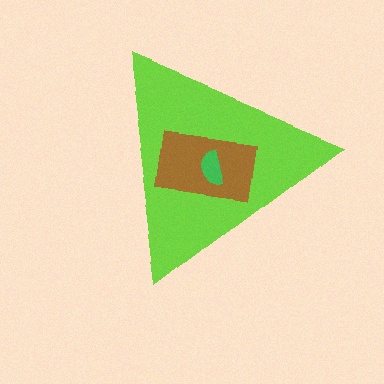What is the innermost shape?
The green semicircle.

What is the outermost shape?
The lime triangle.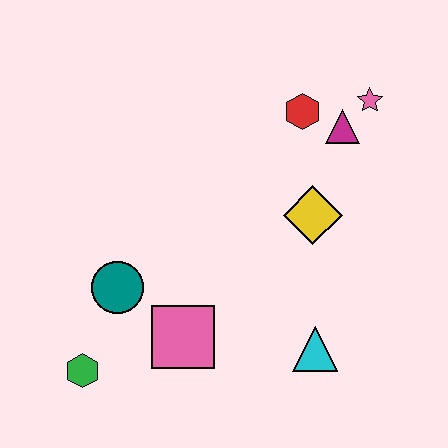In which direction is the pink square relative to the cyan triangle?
The pink square is to the left of the cyan triangle.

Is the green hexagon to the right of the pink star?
No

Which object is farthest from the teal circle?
The pink star is farthest from the teal circle.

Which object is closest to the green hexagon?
The teal circle is closest to the green hexagon.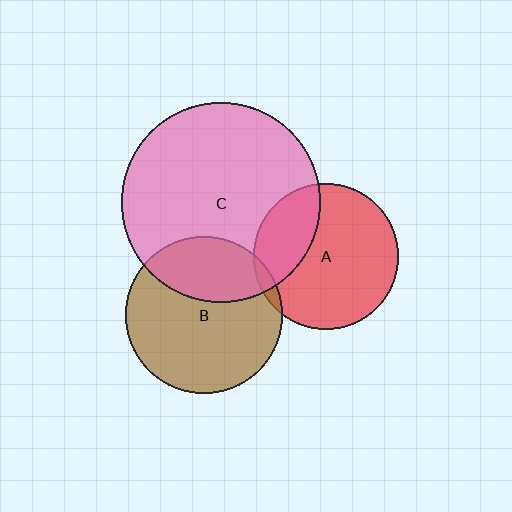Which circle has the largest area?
Circle C (pink).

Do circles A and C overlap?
Yes.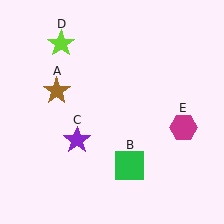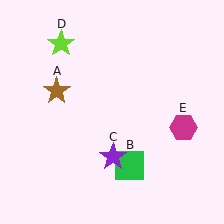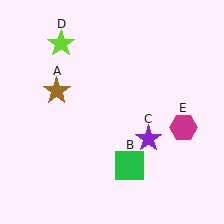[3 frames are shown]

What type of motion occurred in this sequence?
The purple star (object C) rotated counterclockwise around the center of the scene.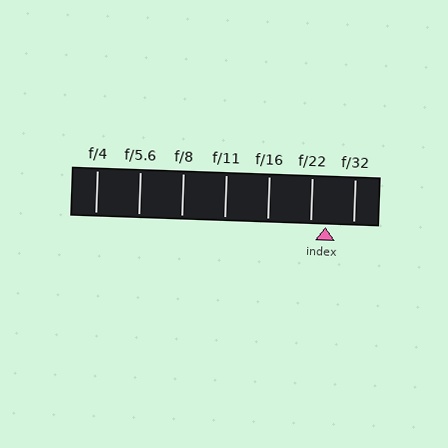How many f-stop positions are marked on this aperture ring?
There are 7 f-stop positions marked.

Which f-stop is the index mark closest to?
The index mark is closest to f/22.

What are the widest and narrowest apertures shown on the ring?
The widest aperture shown is f/4 and the narrowest is f/32.